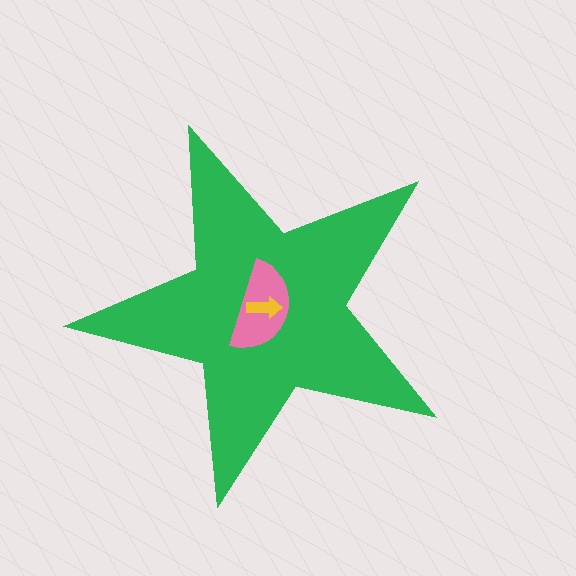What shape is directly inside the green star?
The pink semicircle.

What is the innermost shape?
The yellow arrow.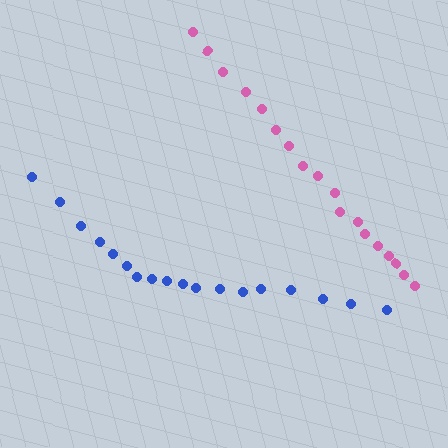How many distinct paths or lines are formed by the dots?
There are 2 distinct paths.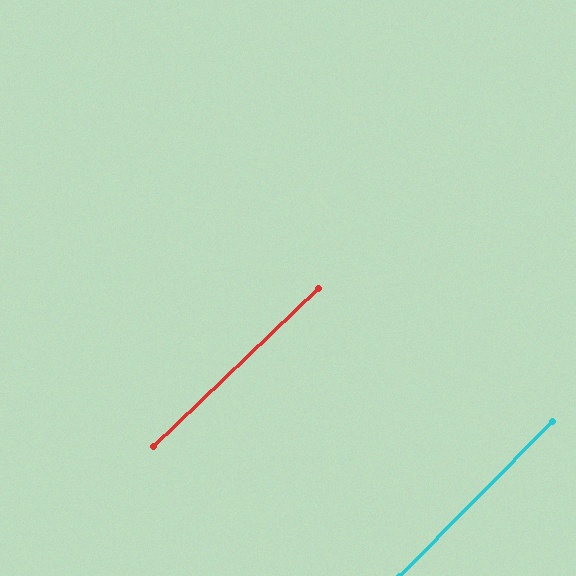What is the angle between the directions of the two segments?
Approximately 2 degrees.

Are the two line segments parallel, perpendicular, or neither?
Parallel — their directions differ by only 1.6°.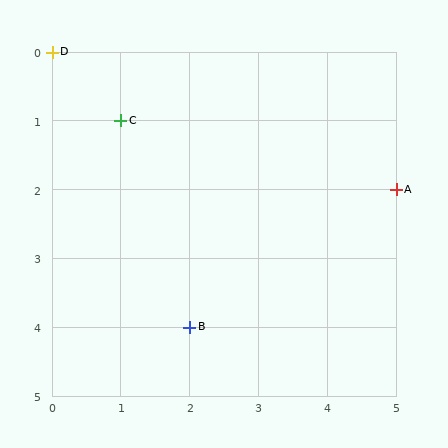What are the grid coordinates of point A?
Point A is at grid coordinates (5, 2).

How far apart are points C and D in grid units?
Points C and D are 1 column and 1 row apart (about 1.4 grid units diagonally).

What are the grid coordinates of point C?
Point C is at grid coordinates (1, 1).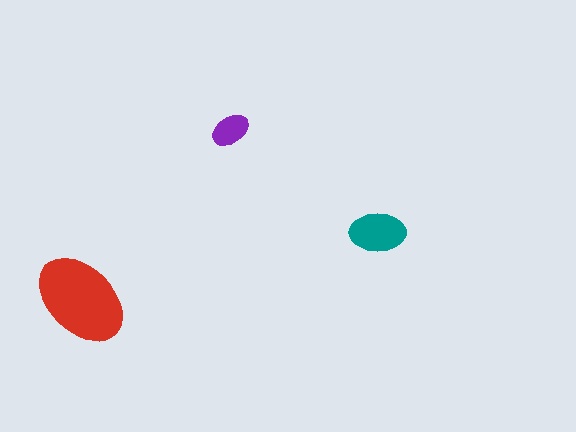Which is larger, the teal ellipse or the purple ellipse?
The teal one.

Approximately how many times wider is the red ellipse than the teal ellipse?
About 1.5 times wider.